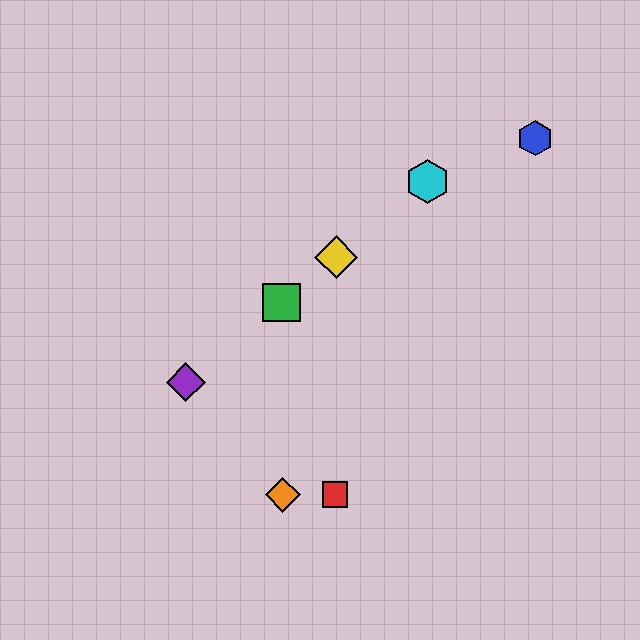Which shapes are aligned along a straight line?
The green square, the yellow diamond, the purple diamond, the cyan hexagon are aligned along a straight line.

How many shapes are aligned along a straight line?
4 shapes (the green square, the yellow diamond, the purple diamond, the cyan hexagon) are aligned along a straight line.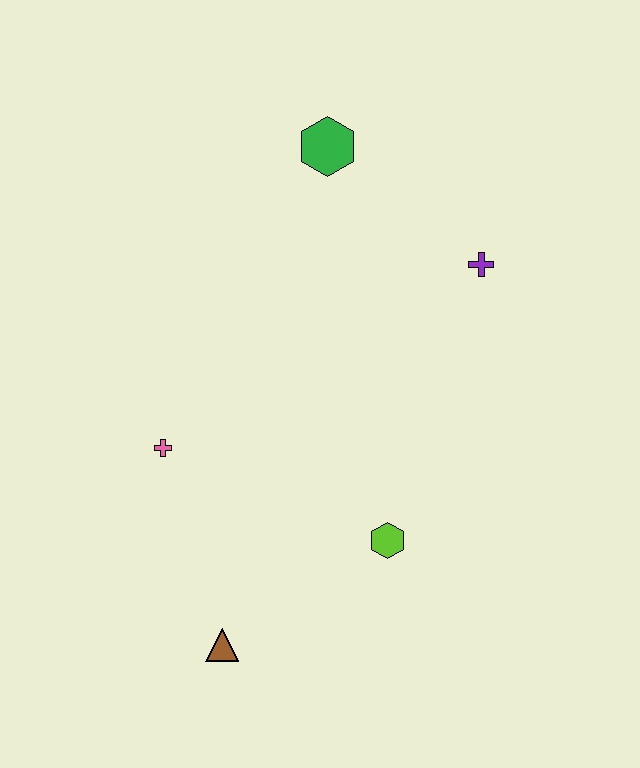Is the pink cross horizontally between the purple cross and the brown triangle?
No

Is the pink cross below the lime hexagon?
No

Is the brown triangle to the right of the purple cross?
No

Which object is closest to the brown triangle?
The lime hexagon is closest to the brown triangle.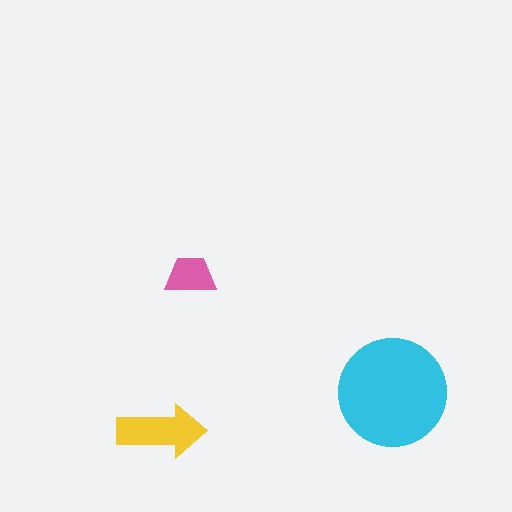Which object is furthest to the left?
The yellow arrow is leftmost.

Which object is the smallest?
The pink trapezoid.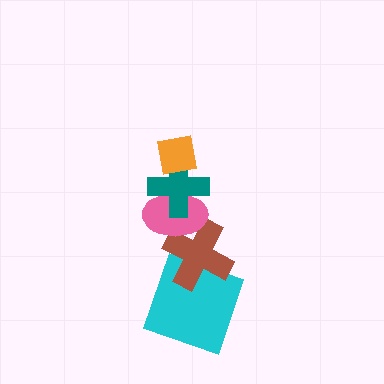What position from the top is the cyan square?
The cyan square is 5th from the top.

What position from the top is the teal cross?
The teal cross is 2nd from the top.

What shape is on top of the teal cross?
The orange square is on top of the teal cross.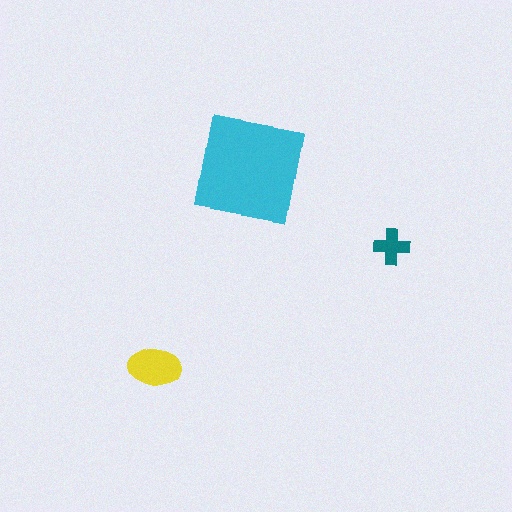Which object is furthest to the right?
The teal cross is rightmost.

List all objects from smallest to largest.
The teal cross, the yellow ellipse, the cyan square.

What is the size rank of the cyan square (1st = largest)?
1st.